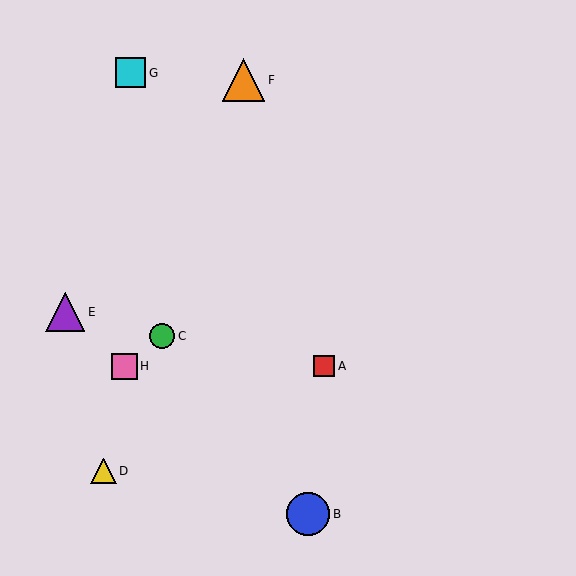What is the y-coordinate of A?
Object A is at y≈366.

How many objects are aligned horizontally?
2 objects (A, H) are aligned horizontally.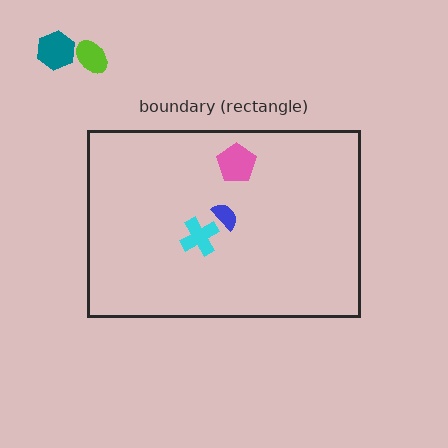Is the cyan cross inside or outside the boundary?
Inside.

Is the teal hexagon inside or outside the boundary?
Outside.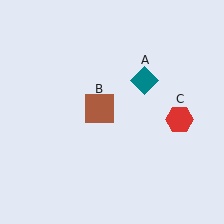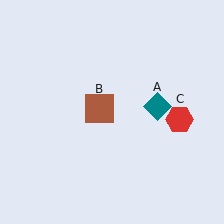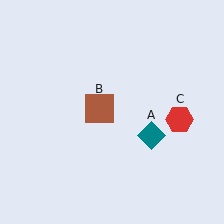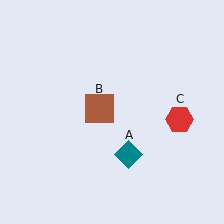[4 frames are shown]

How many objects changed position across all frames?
1 object changed position: teal diamond (object A).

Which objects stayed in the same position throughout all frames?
Brown square (object B) and red hexagon (object C) remained stationary.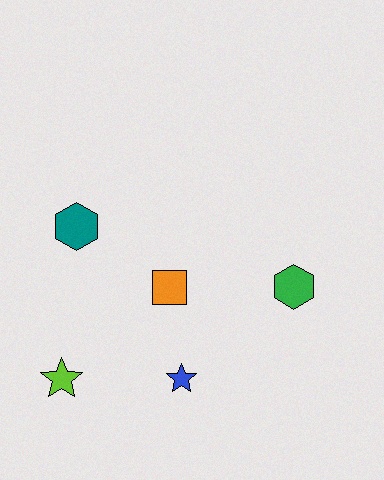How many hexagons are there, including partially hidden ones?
There are 2 hexagons.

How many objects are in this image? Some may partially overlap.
There are 5 objects.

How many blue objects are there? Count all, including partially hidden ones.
There is 1 blue object.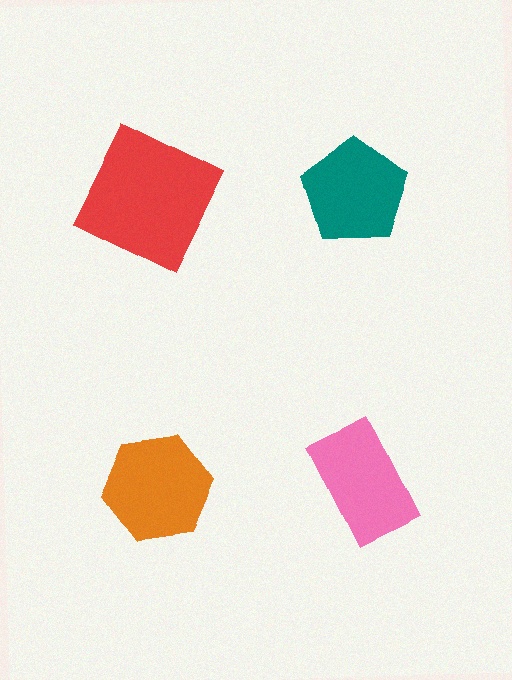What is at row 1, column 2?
A teal pentagon.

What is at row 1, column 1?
A red square.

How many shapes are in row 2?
2 shapes.